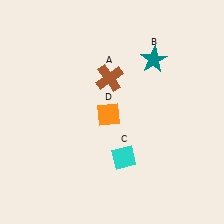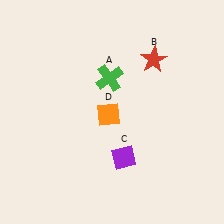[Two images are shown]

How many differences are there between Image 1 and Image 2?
There are 3 differences between the two images.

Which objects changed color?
A changed from brown to green. B changed from teal to red. C changed from cyan to purple.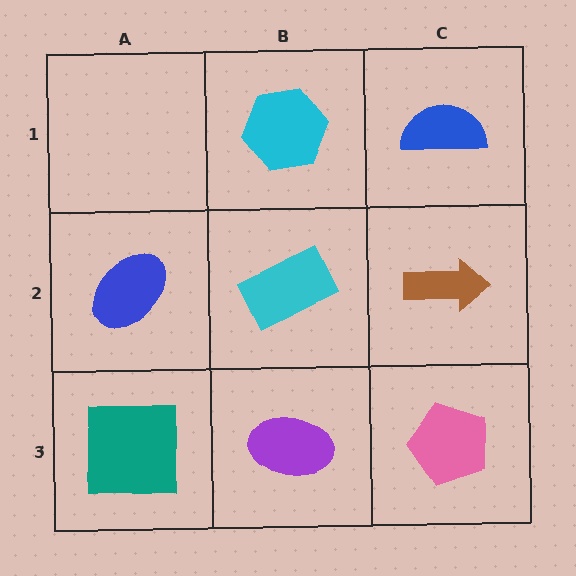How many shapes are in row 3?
3 shapes.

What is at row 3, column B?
A purple ellipse.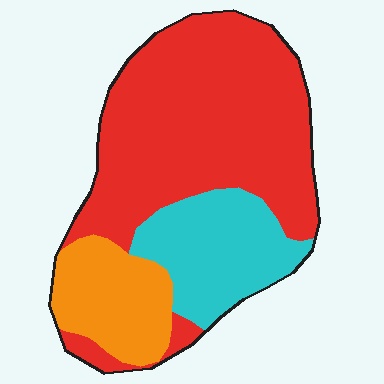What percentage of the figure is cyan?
Cyan takes up less than a quarter of the figure.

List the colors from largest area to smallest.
From largest to smallest: red, cyan, orange.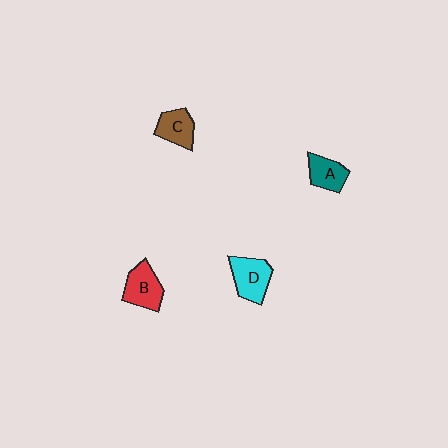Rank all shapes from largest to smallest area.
From largest to smallest: D (cyan), B (red), C (brown), A (teal).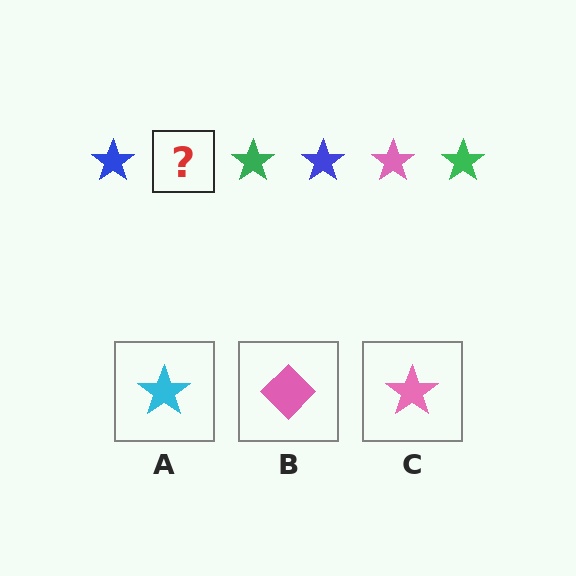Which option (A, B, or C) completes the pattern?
C.